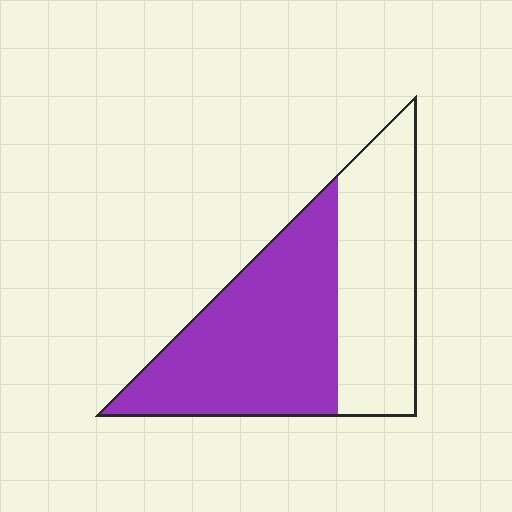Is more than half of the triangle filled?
Yes.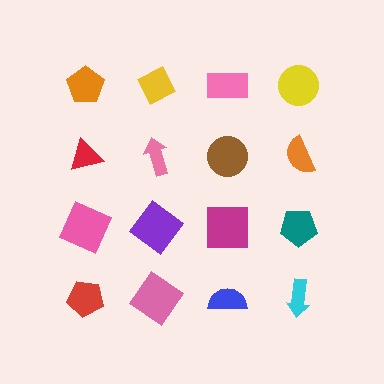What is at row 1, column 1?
An orange pentagon.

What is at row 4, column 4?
A cyan arrow.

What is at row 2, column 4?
An orange semicircle.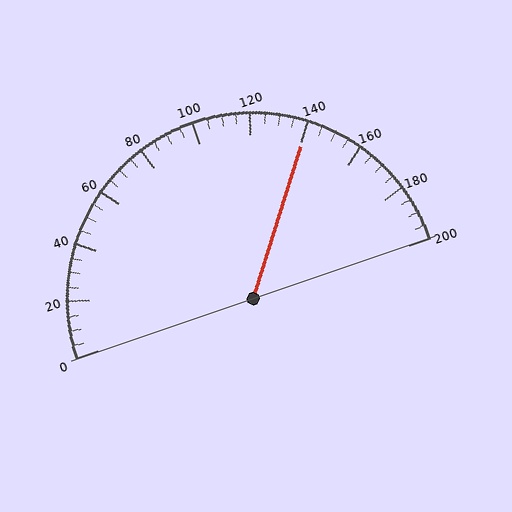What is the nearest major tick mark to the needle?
The nearest major tick mark is 140.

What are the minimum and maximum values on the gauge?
The gauge ranges from 0 to 200.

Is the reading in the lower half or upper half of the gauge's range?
The reading is in the upper half of the range (0 to 200).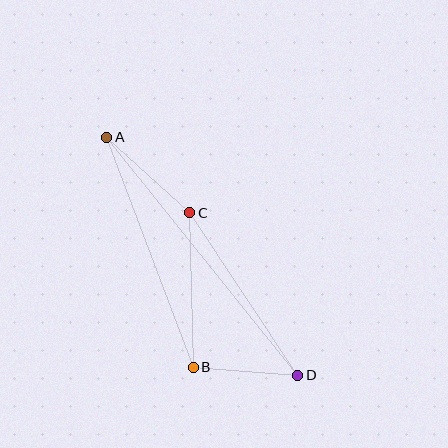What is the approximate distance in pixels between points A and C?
The distance between A and C is approximately 112 pixels.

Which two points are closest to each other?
Points B and D are closest to each other.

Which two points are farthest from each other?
Points A and D are farthest from each other.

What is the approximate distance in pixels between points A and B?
The distance between A and B is approximately 245 pixels.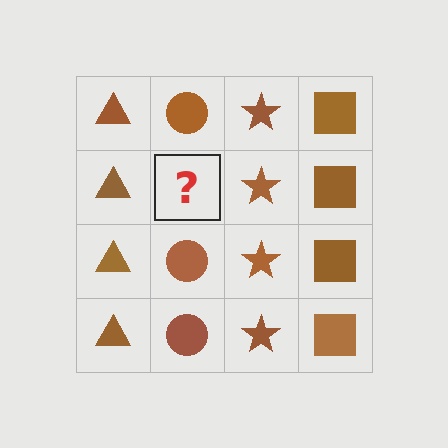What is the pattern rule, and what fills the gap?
The rule is that each column has a consistent shape. The gap should be filled with a brown circle.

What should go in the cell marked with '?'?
The missing cell should contain a brown circle.